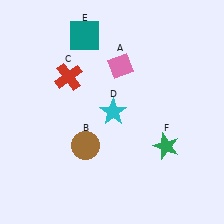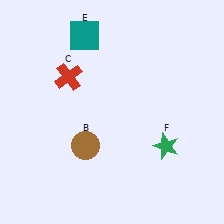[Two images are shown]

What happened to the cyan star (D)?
The cyan star (D) was removed in Image 2. It was in the top-right area of Image 1.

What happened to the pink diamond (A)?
The pink diamond (A) was removed in Image 2. It was in the top-right area of Image 1.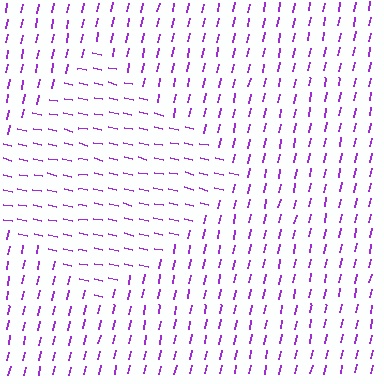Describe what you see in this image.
The image is filled with small purple line segments. A diamond region in the image has lines oriented differently from the surrounding lines, creating a visible texture boundary.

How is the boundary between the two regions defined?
The boundary is defined purely by a change in line orientation (approximately 89 degrees difference). All lines are the same color and thickness.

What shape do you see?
I see a diamond.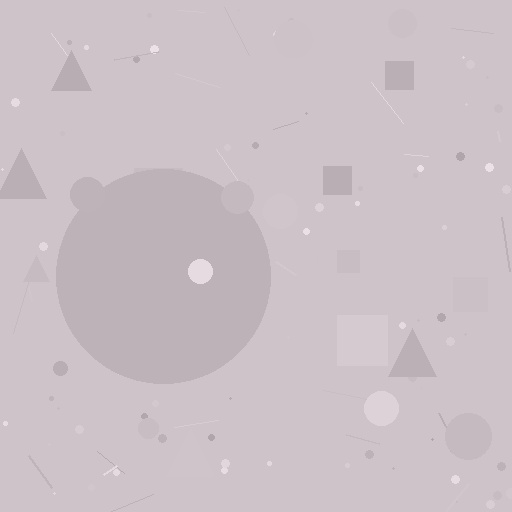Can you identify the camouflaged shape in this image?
The camouflaged shape is a circle.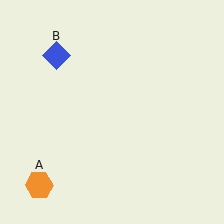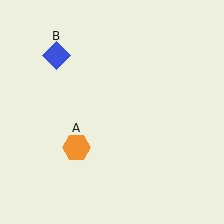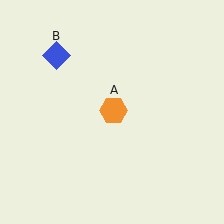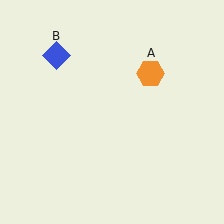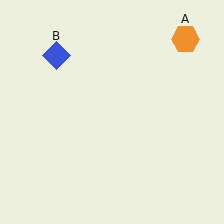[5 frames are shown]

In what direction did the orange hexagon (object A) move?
The orange hexagon (object A) moved up and to the right.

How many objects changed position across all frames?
1 object changed position: orange hexagon (object A).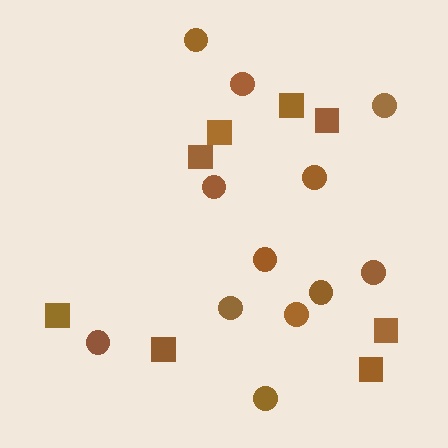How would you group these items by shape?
There are 2 groups: one group of squares (8) and one group of circles (12).